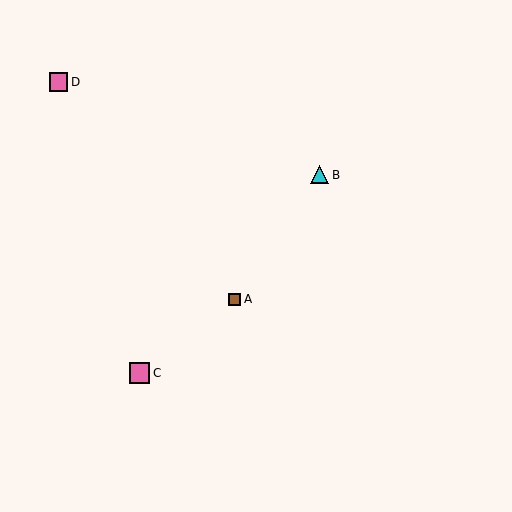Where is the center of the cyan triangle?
The center of the cyan triangle is at (319, 175).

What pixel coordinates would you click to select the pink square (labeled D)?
Click at (58, 82) to select the pink square D.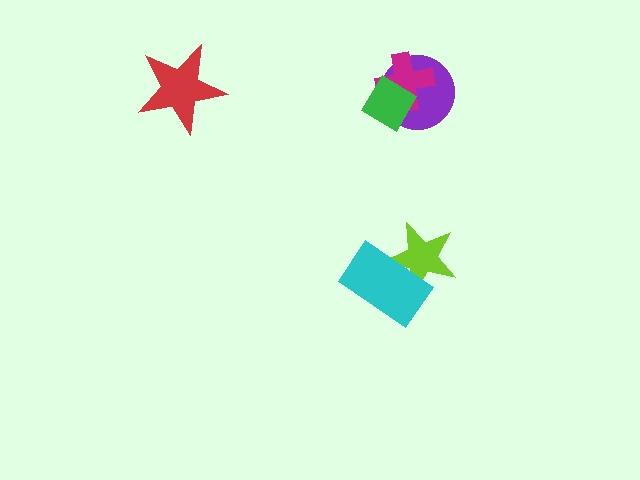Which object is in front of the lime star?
The cyan rectangle is in front of the lime star.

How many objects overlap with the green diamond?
2 objects overlap with the green diamond.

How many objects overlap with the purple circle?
2 objects overlap with the purple circle.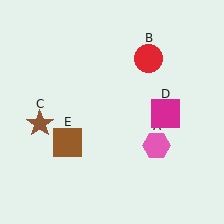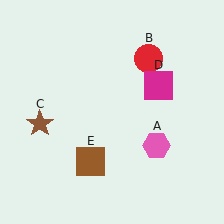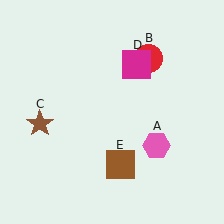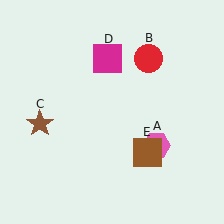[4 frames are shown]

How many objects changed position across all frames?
2 objects changed position: magenta square (object D), brown square (object E).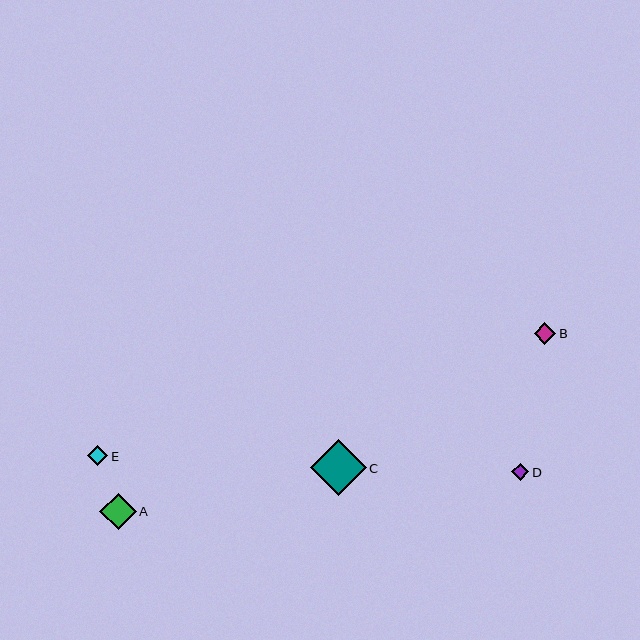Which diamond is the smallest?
Diamond D is the smallest with a size of approximately 17 pixels.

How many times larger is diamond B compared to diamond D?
Diamond B is approximately 1.3 times the size of diamond D.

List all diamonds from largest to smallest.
From largest to smallest: C, A, B, E, D.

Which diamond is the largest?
Diamond C is the largest with a size of approximately 55 pixels.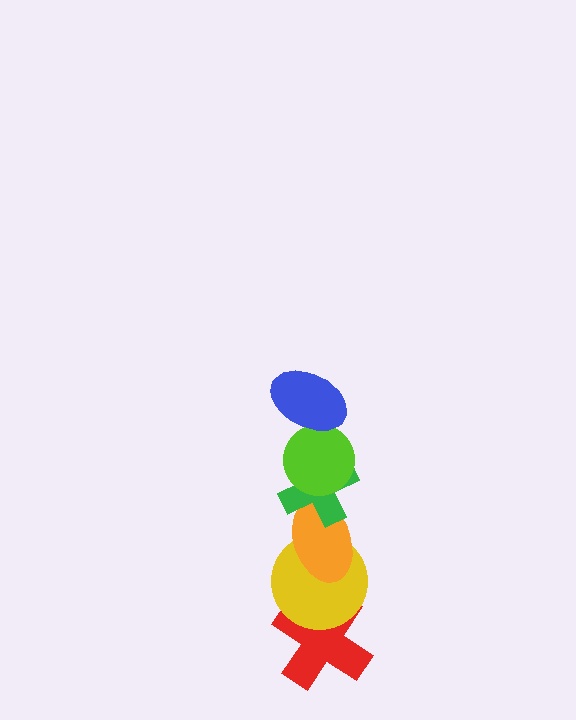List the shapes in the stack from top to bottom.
From top to bottom: the blue ellipse, the lime circle, the green cross, the orange ellipse, the yellow circle, the red cross.